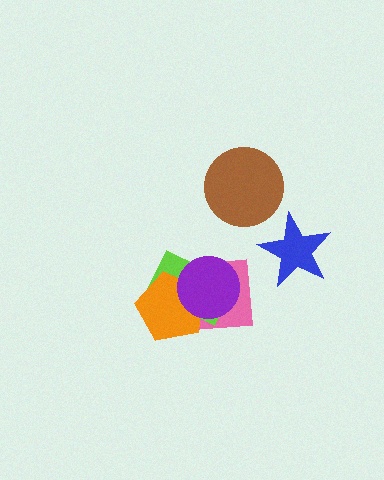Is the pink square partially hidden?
Yes, it is partially covered by another shape.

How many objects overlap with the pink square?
3 objects overlap with the pink square.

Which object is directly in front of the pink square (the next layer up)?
The lime rectangle is directly in front of the pink square.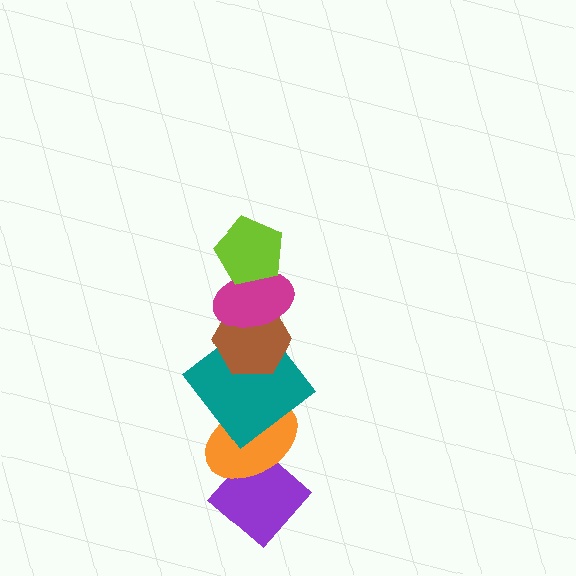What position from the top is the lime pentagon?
The lime pentagon is 1st from the top.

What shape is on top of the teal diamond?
The brown hexagon is on top of the teal diamond.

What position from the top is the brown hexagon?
The brown hexagon is 3rd from the top.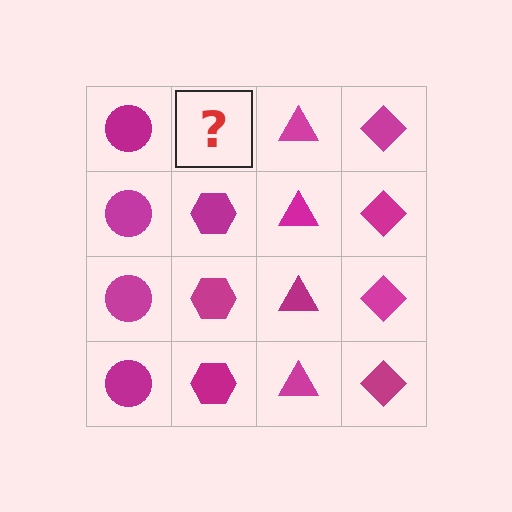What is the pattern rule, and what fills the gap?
The rule is that each column has a consistent shape. The gap should be filled with a magenta hexagon.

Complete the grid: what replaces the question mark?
The question mark should be replaced with a magenta hexagon.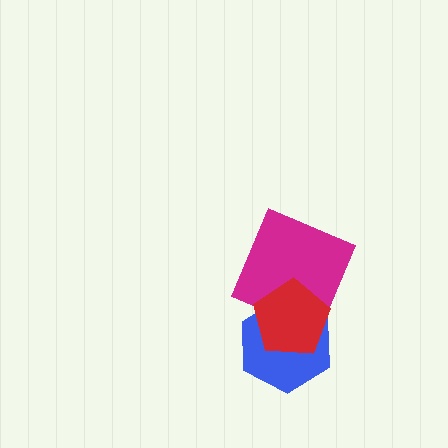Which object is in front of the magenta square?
The red pentagon is in front of the magenta square.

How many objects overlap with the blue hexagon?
2 objects overlap with the blue hexagon.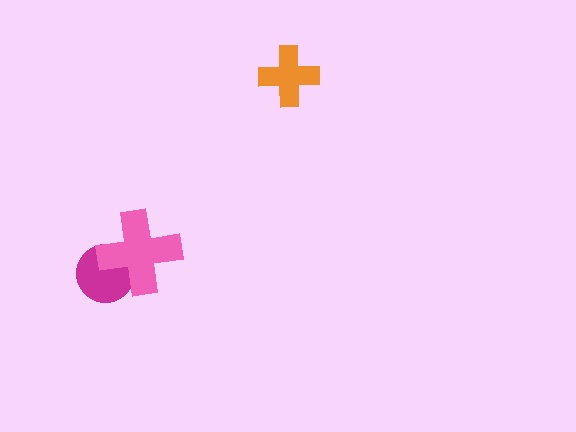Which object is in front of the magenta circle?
The pink cross is in front of the magenta circle.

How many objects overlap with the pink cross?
1 object overlaps with the pink cross.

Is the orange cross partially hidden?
No, no other shape covers it.